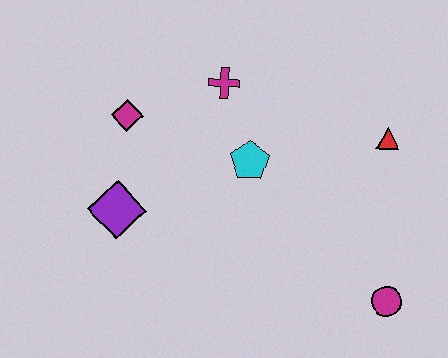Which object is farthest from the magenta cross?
The magenta circle is farthest from the magenta cross.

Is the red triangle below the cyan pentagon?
No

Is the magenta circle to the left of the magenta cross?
No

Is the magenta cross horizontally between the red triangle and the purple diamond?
Yes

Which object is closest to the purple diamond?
The magenta diamond is closest to the purple diamond.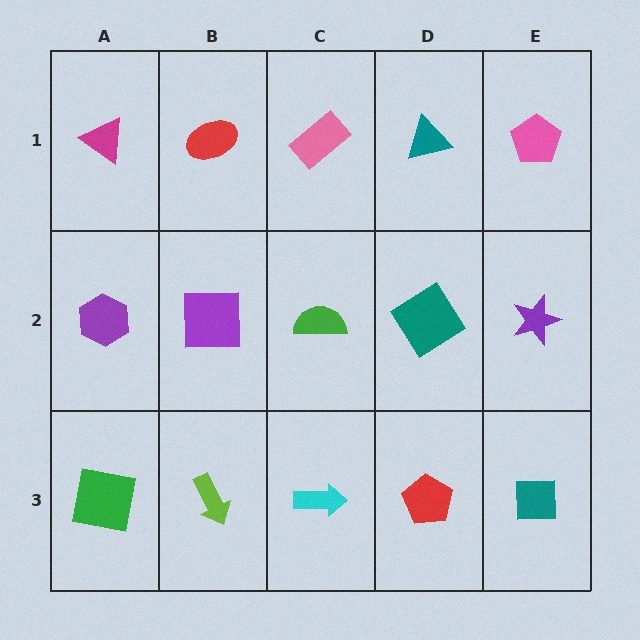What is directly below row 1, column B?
A purple square.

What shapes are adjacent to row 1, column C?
A green semicircle (row 2, column C), a red ellipse (row 1, column B), a teal triangle (row 1, column D).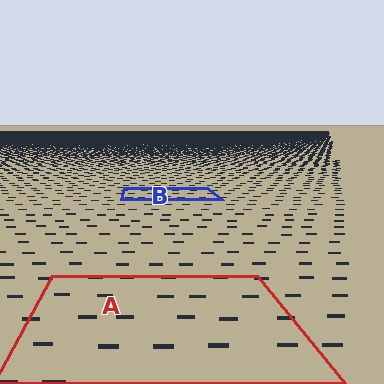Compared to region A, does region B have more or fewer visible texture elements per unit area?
Region B has more texture elements per unit area — they are packed more densely because it is farther away.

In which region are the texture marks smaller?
The texture marks are smaller in region B, because it is farther away.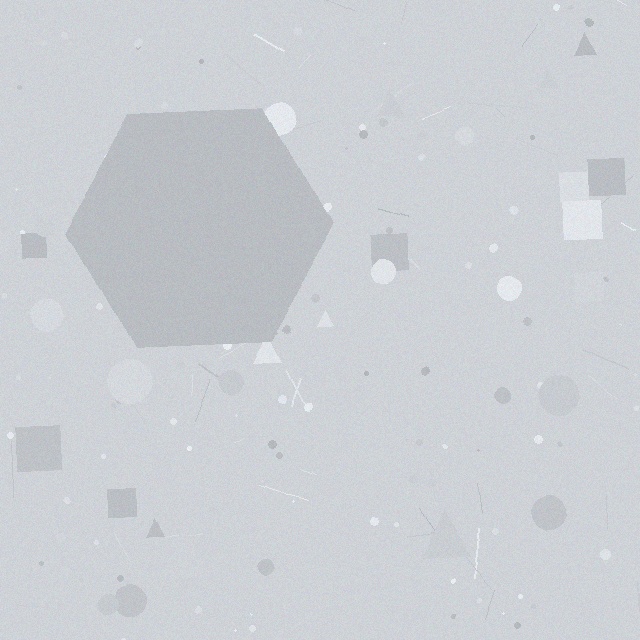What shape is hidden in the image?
A hexagon is hidden in the image.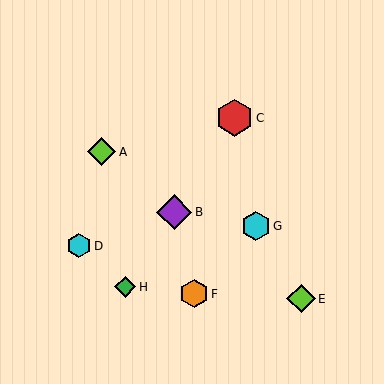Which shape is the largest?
The red hexagon (labeled C) is the largest.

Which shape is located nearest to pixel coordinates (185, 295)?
The orange hexagon (labeled F) at (194, 294) is nearest to that location.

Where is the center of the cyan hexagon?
The center of the cyan hexagon is at (256, 226).